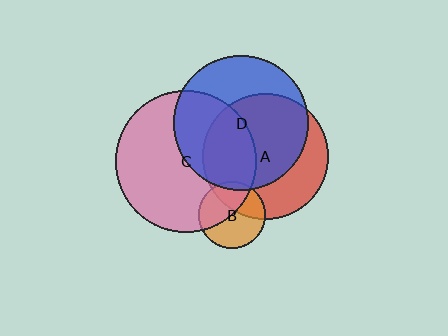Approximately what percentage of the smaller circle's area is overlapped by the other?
Approximately 45%.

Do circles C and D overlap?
Yes.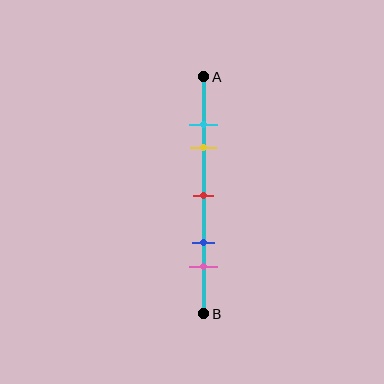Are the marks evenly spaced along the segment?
No, the marks are not evenly spaced.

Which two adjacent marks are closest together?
The cyan and yellow marks are the closest adjacent pair.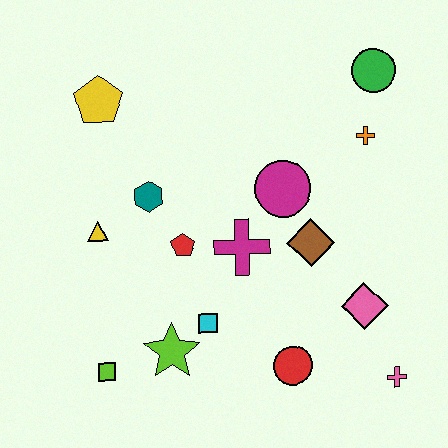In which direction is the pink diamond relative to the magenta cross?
The pink diamond is to the right of the magenta cross.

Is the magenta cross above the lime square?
Yes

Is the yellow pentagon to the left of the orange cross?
Yes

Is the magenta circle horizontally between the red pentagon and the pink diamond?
Yes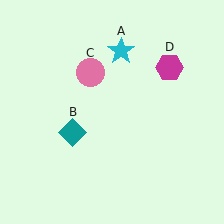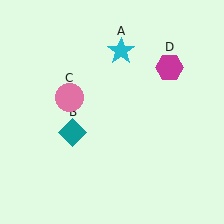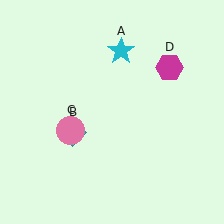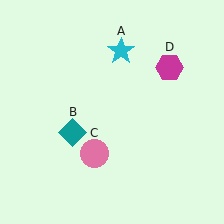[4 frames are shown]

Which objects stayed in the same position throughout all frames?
Cyan star (object A) and teal diamond (object B) and magenta hexagon (object D) remained stationary.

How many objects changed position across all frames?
1 object changed position: pink circle (object C).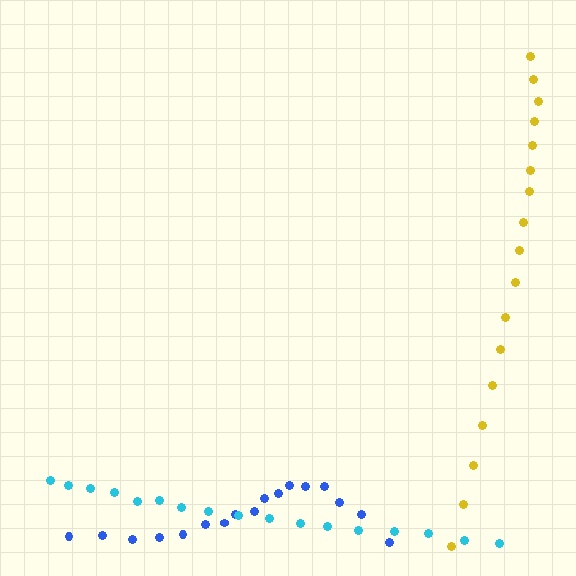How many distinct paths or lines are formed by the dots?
There are 3 distinct paths.